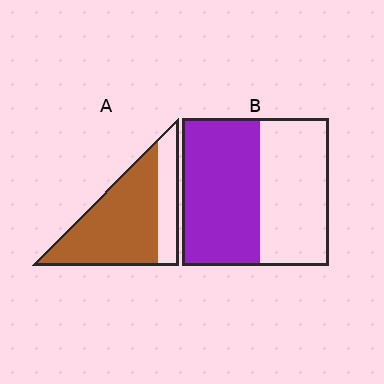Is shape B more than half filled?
Roughly half.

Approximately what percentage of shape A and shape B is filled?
A is approximately 75% and B is approximately 55%.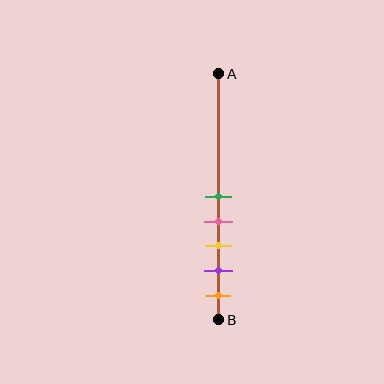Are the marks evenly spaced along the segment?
Yes, the marks are approximately evenly spaced.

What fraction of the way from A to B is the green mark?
The green mark is approximately 50% (0.5) of the way from A to B.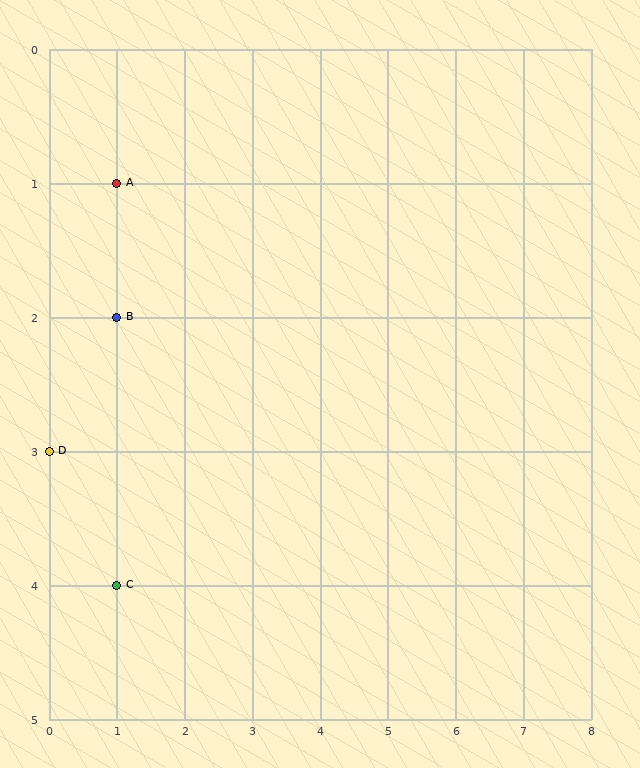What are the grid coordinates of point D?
Point D is at grid coordinates (0, 3).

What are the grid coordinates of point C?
Point C is at grid coordinates (1, 4).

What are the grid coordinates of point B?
Point B is at grid coordinates (1, 2).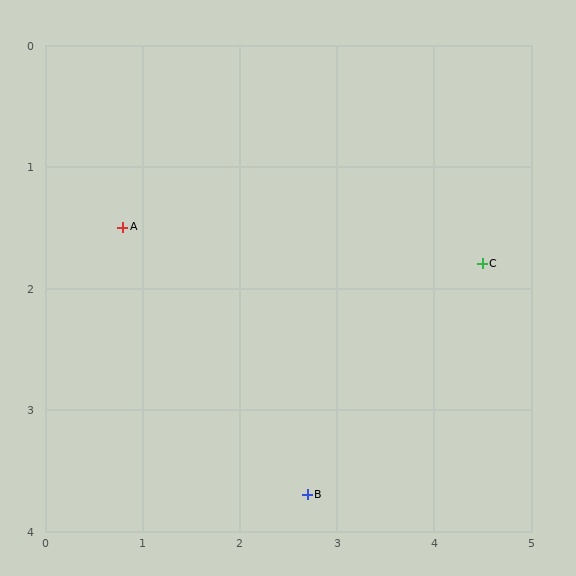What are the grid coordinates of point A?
Point A is at approximately (0.8, 1.5).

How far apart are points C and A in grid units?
Points C and A are about 3.7 grid units apart.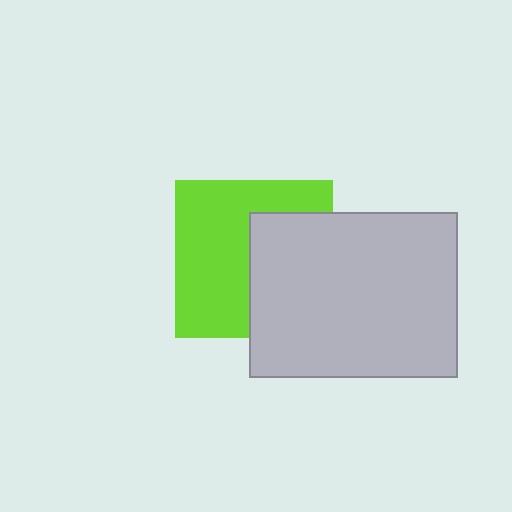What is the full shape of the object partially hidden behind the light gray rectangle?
The partially hidden object is a lime square.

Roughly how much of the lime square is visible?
About half of it is visible (roughly 58%).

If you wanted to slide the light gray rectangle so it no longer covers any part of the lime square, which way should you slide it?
Slide it right — that is the most direct way to separate the two shapes.